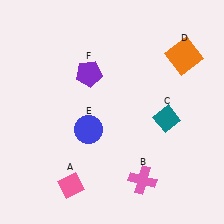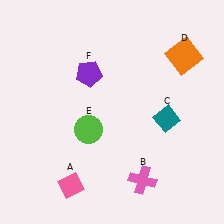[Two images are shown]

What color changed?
The circle (E) changed from blue in Image 1 to lime in Image 2.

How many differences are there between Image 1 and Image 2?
There is 1 difference between the two images.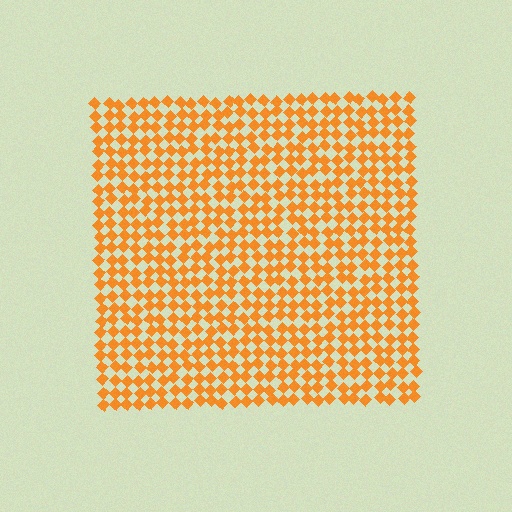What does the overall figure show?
The overall figure shows a square.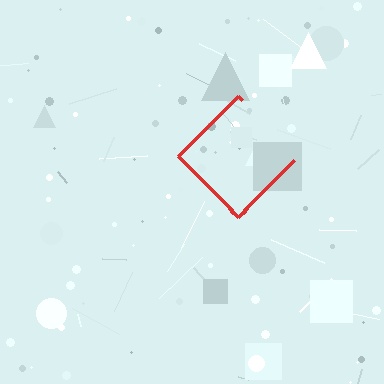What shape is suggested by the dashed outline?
The dashed outline suggests a diamond.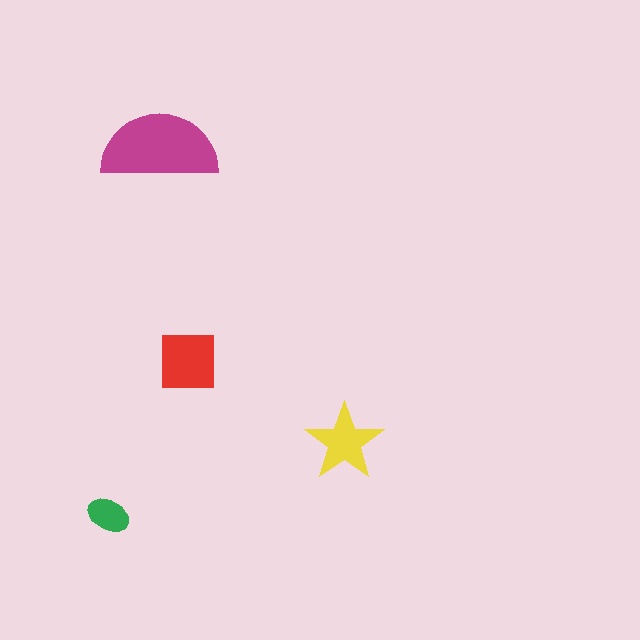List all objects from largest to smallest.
The magenta semicircle, the red square, the yellow star, the green ellipse.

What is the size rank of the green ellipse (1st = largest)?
4th.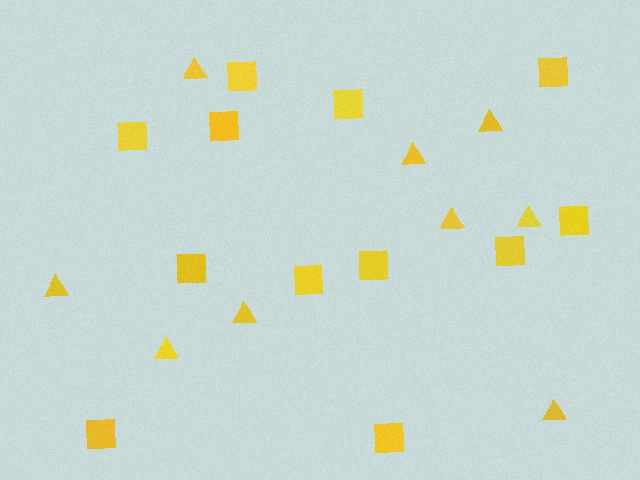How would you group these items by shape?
There are 2 groups: one group of triangles (9) and one group of squares (12).